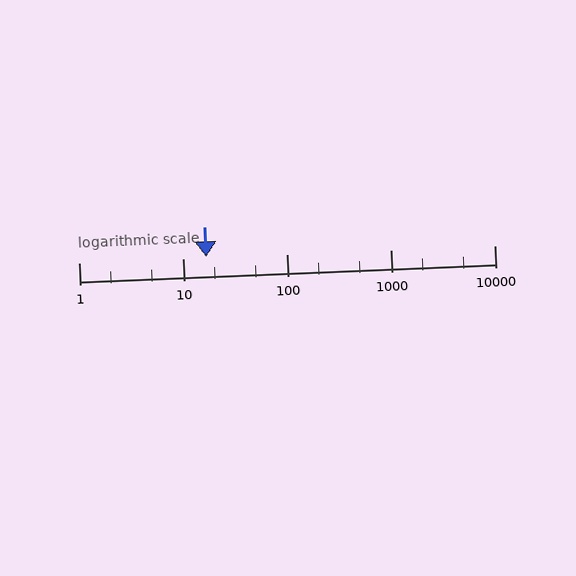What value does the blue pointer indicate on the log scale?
The pointer indicates approximately 17.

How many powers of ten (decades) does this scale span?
The scale spans 4 decades, from 1 to 10000.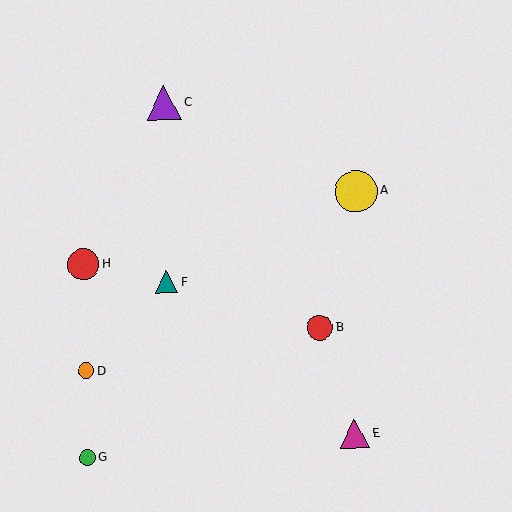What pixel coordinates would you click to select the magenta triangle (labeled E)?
Click at (354, 434) to select the magenta triangle E.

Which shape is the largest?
The yellow circle (labeled A) is the largest.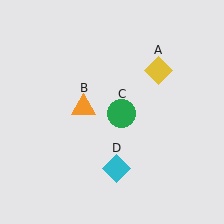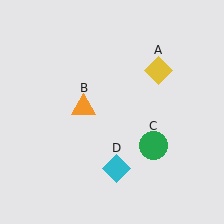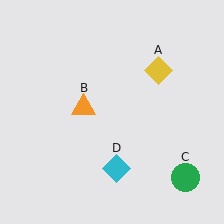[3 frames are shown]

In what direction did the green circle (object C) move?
The green circle (object C) moved down and to the right.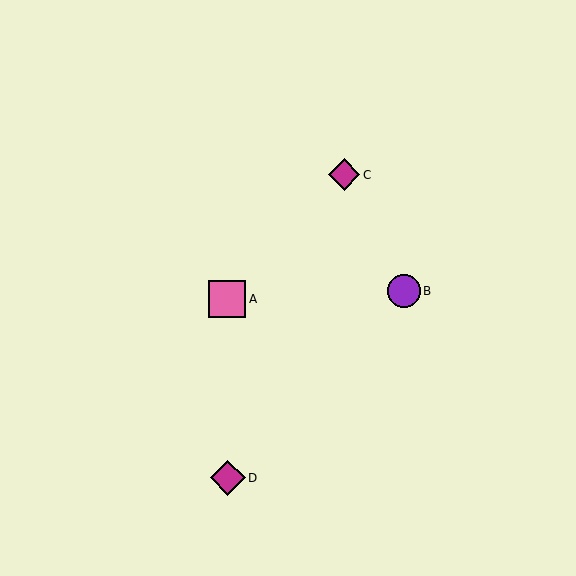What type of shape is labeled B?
Shape B is a purple circle.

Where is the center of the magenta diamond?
The center of the magenta diamond is at (344, 175).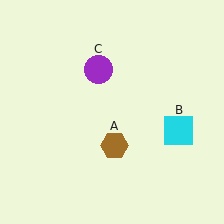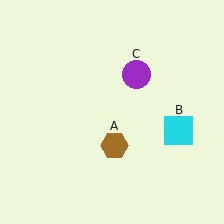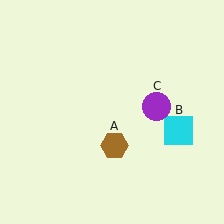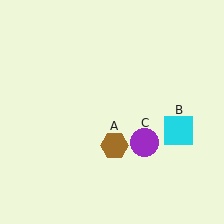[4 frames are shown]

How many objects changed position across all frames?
1 object changed position: purple circle (object C).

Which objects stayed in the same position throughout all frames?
Brown hexagon (object A) and cyan square (object B) remained stationary.